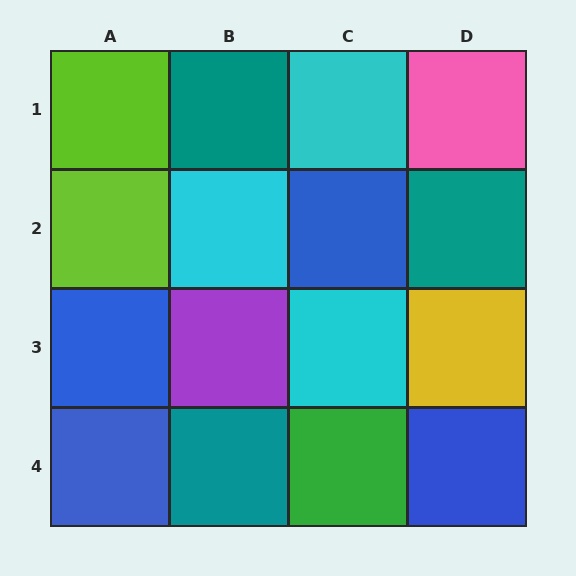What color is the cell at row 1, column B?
Teal.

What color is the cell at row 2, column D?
Teal.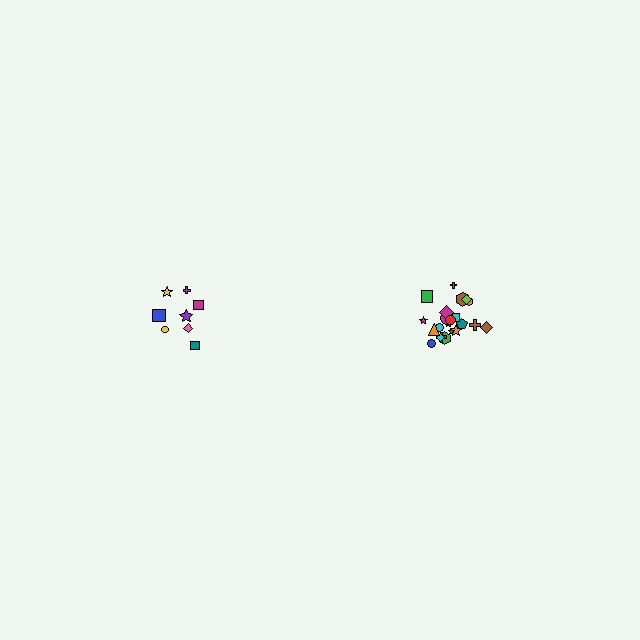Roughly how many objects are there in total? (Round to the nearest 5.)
Roughly 30 objects in total.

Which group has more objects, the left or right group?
The right group.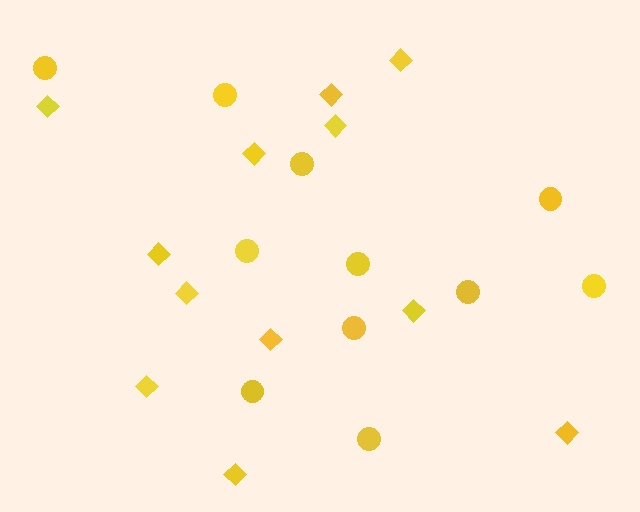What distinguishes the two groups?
There are 2 groups: one group of diamonds (12) and one group of circles (11).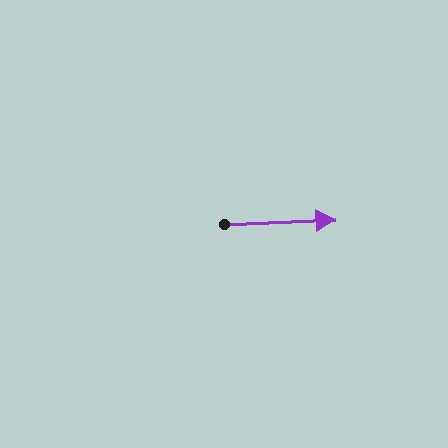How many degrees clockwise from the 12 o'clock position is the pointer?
Approximately 88 degrees.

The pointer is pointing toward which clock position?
Roughly 3 o'clock.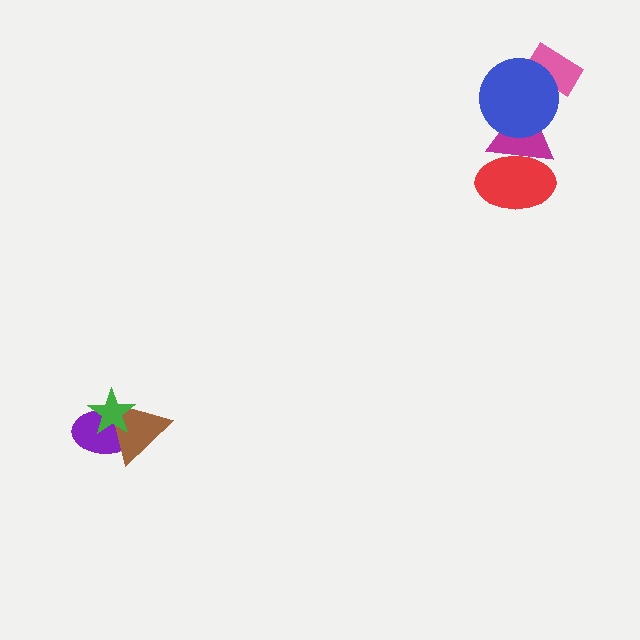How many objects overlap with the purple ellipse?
2 objects overlap with the purple ellipse.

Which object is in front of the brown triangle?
The green star is in front of the brown triangle.